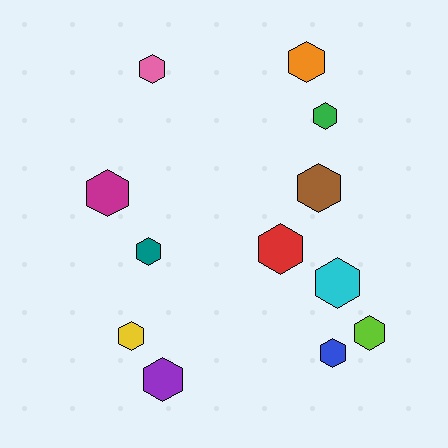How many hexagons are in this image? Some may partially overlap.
There are 12 hexagons.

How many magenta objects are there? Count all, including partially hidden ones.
There is 1 magenta object.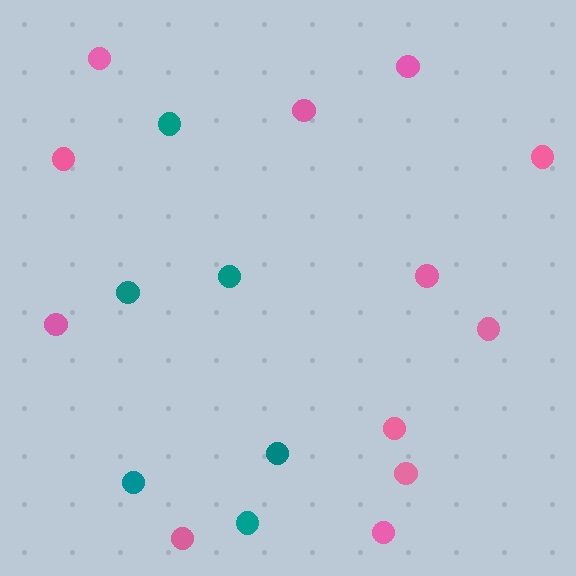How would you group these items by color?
There are 2 groups: one group of pink circles (12) and one group of teal circles (6).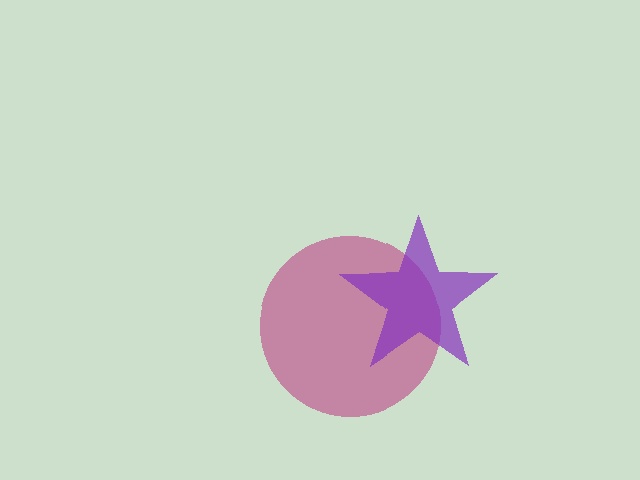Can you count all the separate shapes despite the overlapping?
Yes, there are 2 separate shapes.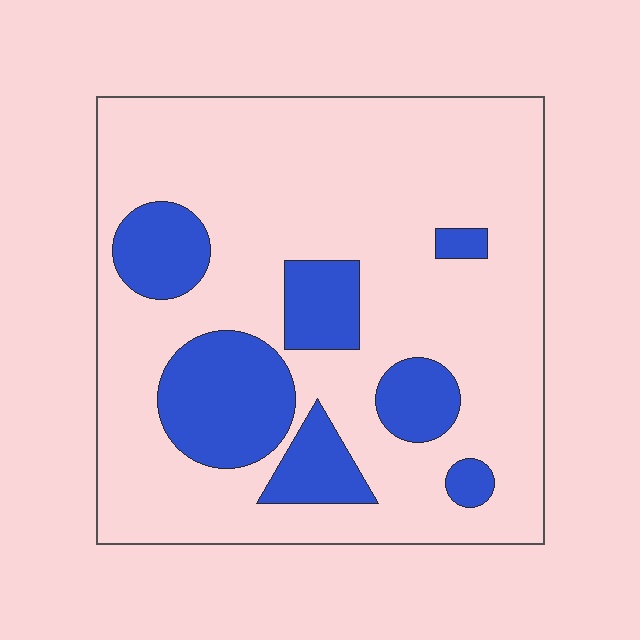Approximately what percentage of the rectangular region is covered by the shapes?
Approximately 25%.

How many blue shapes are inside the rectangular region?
7.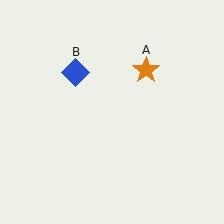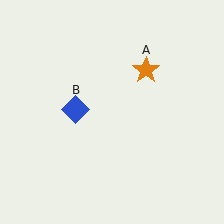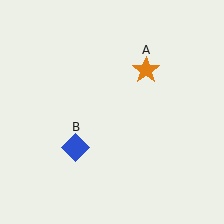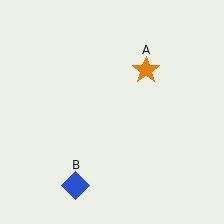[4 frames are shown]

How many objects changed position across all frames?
1 object changed position: blue diamond (object B).